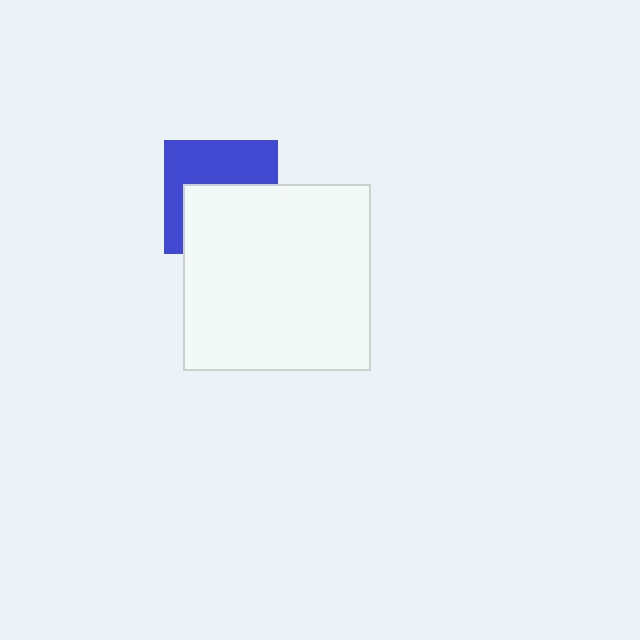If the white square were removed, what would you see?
You would see the complete blue square.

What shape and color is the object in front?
The object in front is a white square.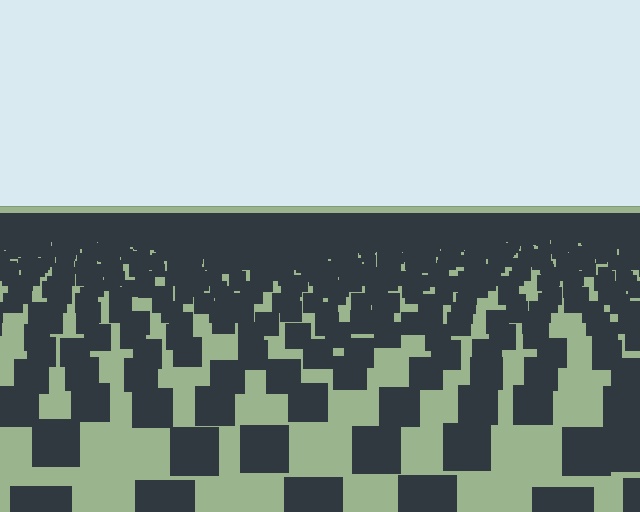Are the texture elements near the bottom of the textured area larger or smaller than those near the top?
Larger. Near the bottom, elements are closer to the viewer and appear at a bigger on-screen size.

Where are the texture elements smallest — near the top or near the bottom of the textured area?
Near the top.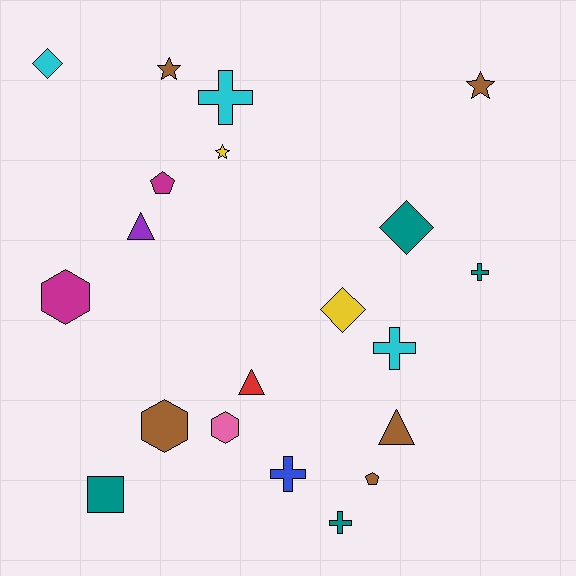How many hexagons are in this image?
There are 3 hexagons.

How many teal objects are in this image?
There are 4 teal objects.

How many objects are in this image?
There are 20 objects.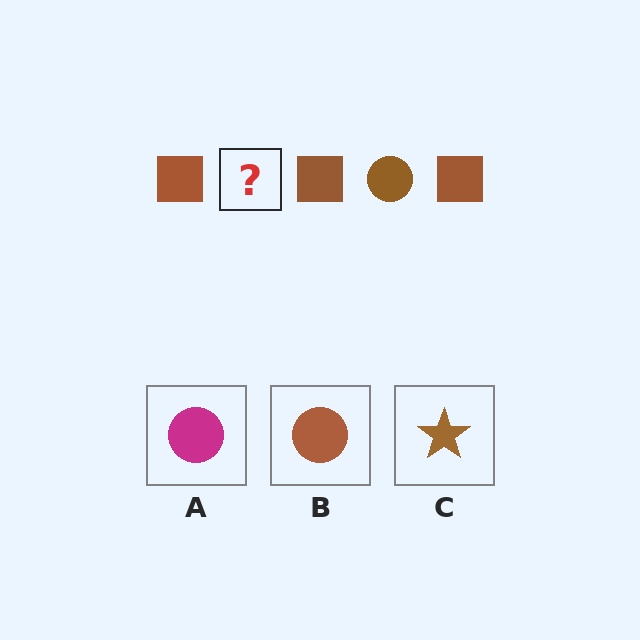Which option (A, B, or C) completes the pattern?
B.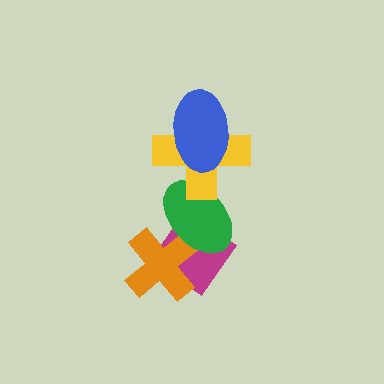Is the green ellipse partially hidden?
Yes, it is partially covered by another shape.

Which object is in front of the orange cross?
The green ellipse is in front of the orange cross.